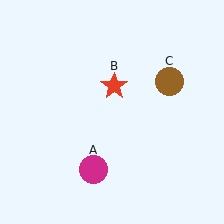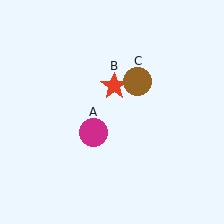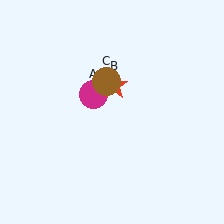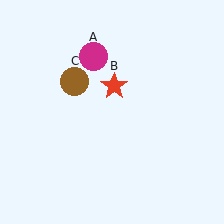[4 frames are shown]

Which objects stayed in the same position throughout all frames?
Red star (object B) remained stationary.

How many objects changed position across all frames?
2 objects changed position: magenta circle (object A), brown circle (object C).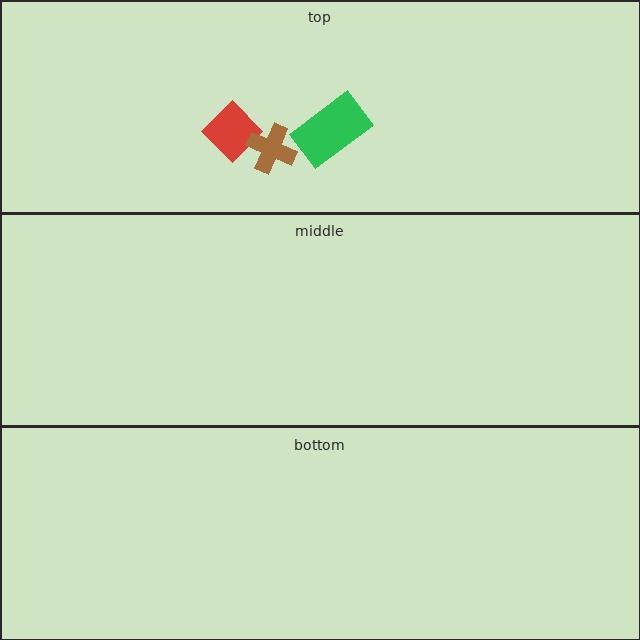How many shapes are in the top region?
3.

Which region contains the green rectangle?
The top region.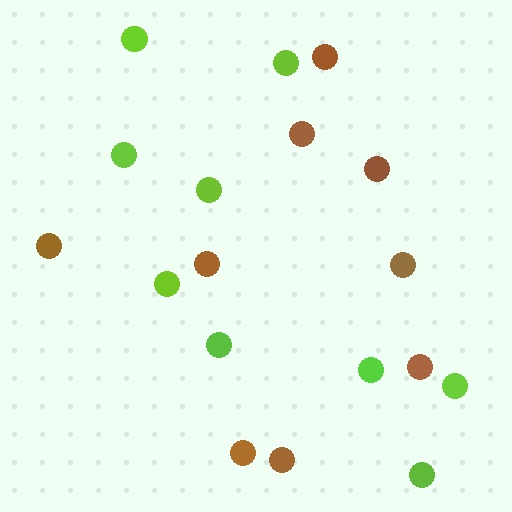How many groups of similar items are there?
There are 2 groups: one group of brown circles (9) and one group of lime circles (9).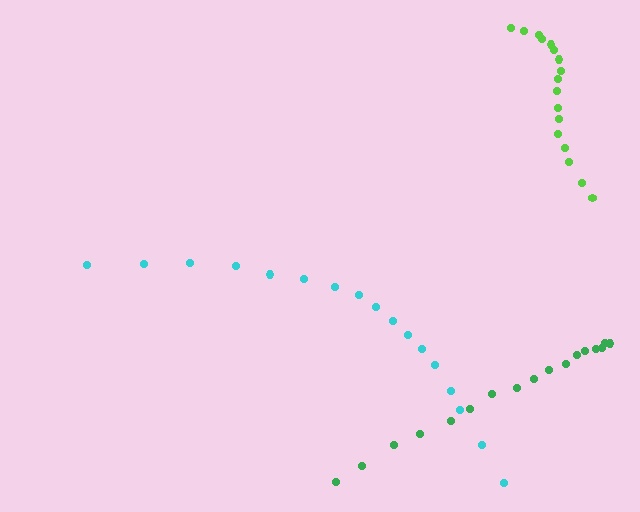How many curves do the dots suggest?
There are 3 distinct paths.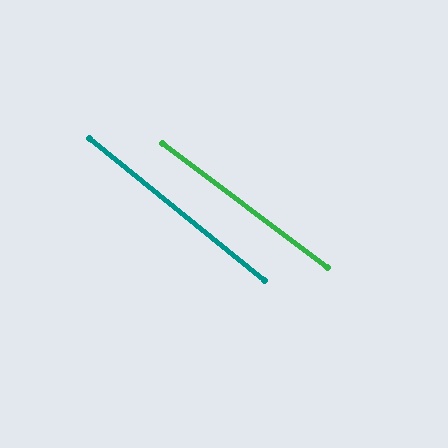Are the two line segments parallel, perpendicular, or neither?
Parallel — their directions differ by only 1.9°.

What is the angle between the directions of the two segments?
Approximately 2 degrees.